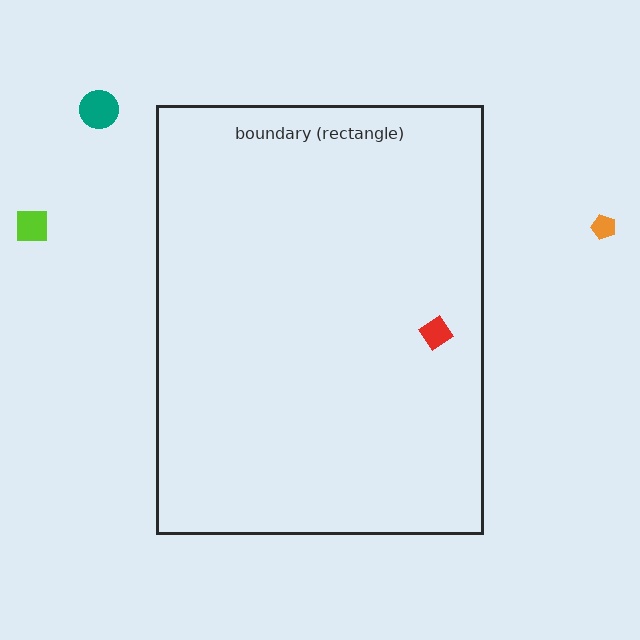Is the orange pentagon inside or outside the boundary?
Outside.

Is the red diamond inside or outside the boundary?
Inside.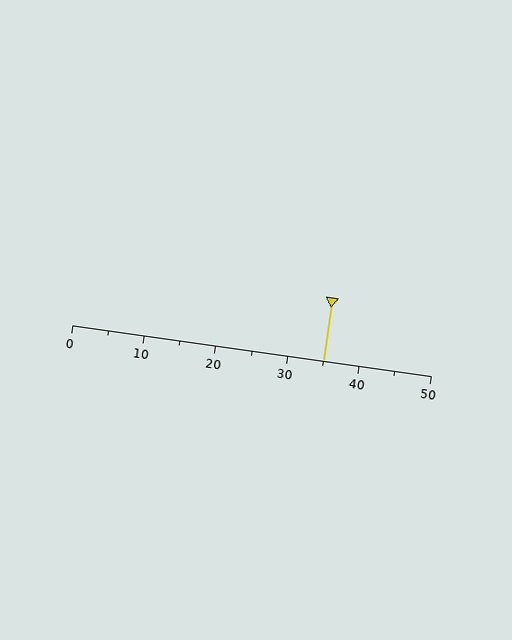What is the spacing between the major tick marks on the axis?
The major ticks are spaced 10 apart.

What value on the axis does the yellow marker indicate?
The marker indicates approximately 35.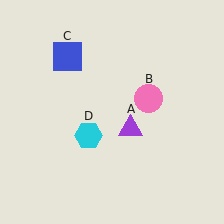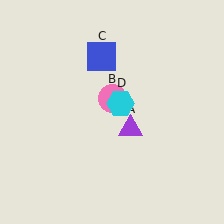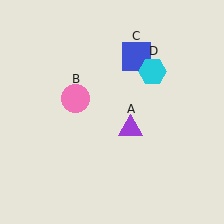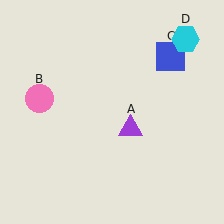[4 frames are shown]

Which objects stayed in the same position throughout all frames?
Purple triangle (object A) remained stationary.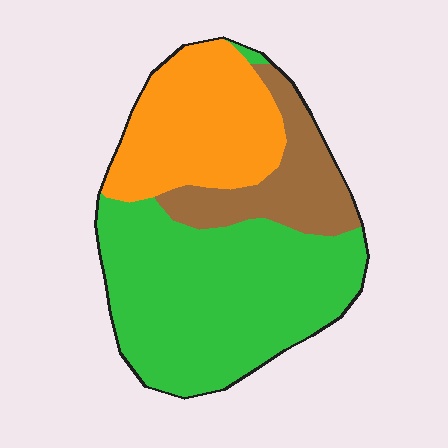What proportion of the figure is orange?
Orange covers about 30% of the figure.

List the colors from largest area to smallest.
From largest to smallest: green, orange, brown.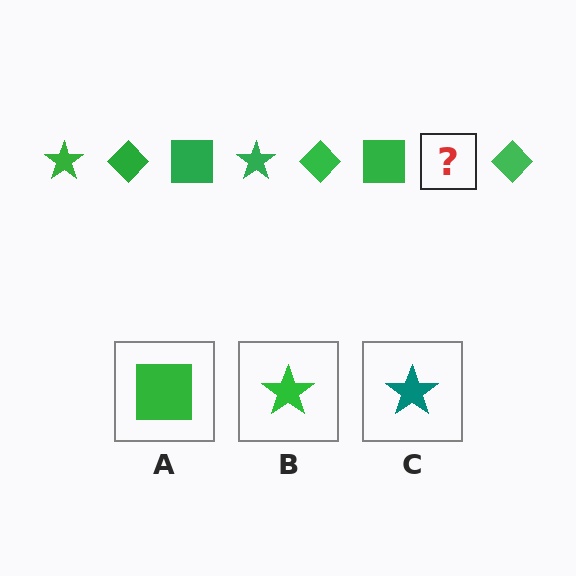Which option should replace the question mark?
Option B.